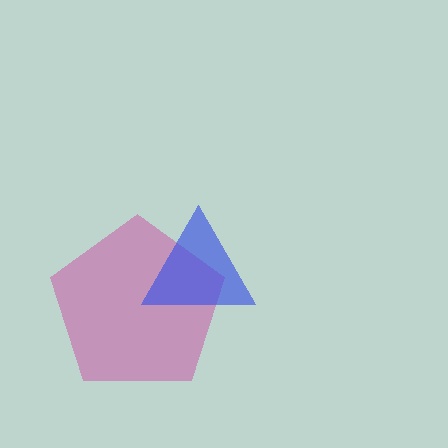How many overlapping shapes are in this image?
There are 2 overlapping shapes in the image.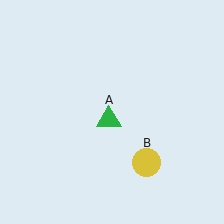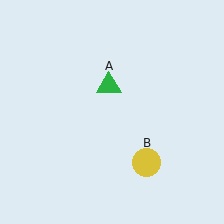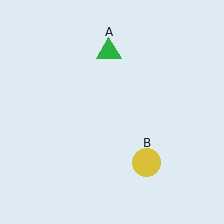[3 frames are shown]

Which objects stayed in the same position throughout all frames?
Yellow circle (object B) remained stationary.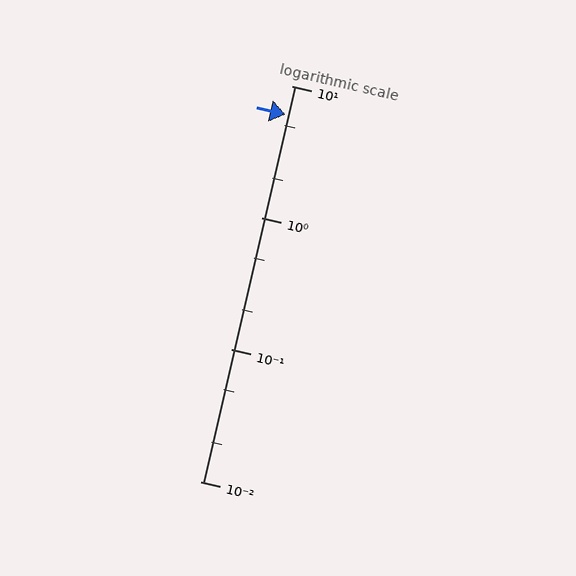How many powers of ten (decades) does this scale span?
The scale spans 3 decades, from 0.01 to 10.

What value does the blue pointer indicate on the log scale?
The pointer indicates approximately 6.1.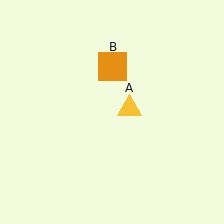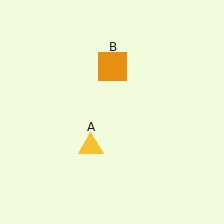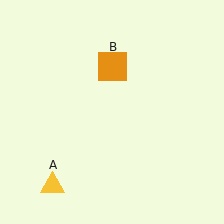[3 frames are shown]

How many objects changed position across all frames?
1 object changed position: yellow triangle (object A).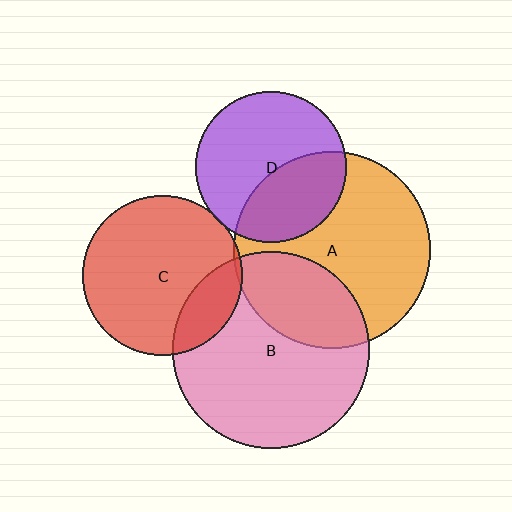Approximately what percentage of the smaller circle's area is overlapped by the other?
Approximately 30%.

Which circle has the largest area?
Circle A (orange).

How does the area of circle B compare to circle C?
Approximately 1.5 times.